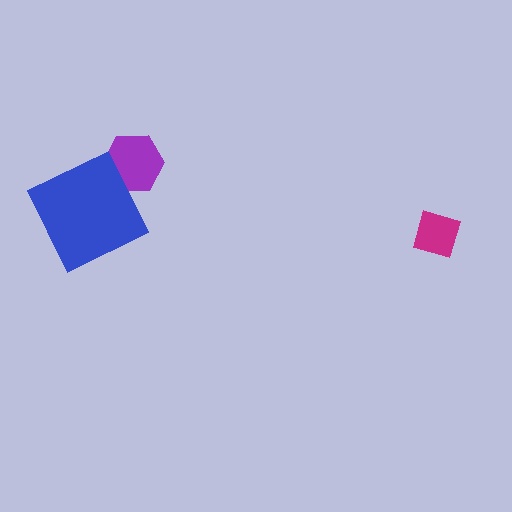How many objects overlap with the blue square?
1 object overlaps with the blue square.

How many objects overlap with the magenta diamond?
0 objects overlap with the magenta diamond.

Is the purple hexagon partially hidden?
Yes, it is partially covered by another shape.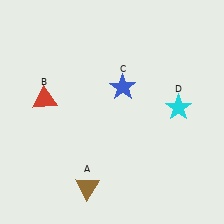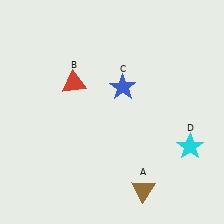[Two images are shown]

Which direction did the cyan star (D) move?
The cyan star (D) moved down.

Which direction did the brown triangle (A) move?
The brown triangle (A) moved right.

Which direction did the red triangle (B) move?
The red triangle (B) moved right.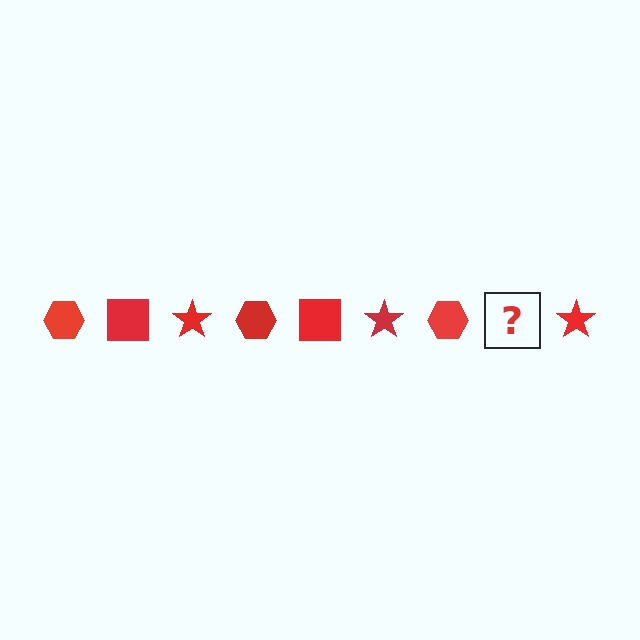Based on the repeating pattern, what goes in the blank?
The blank should be a red square.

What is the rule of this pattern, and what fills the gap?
The rule is that the pattern cycles through hexagon, square, star shapes in red. The gap should be filled with a red square.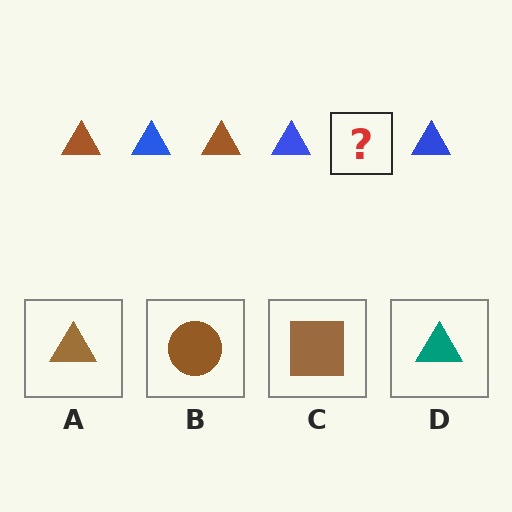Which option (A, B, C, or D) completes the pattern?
A.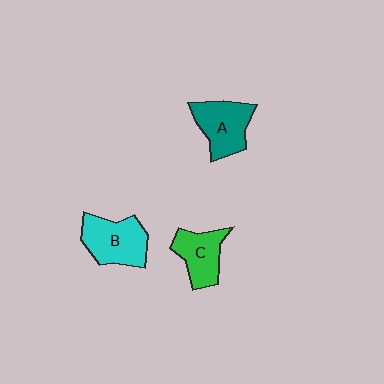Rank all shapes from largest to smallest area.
From largest to smallest: B (cyan), A (teal), C (green).